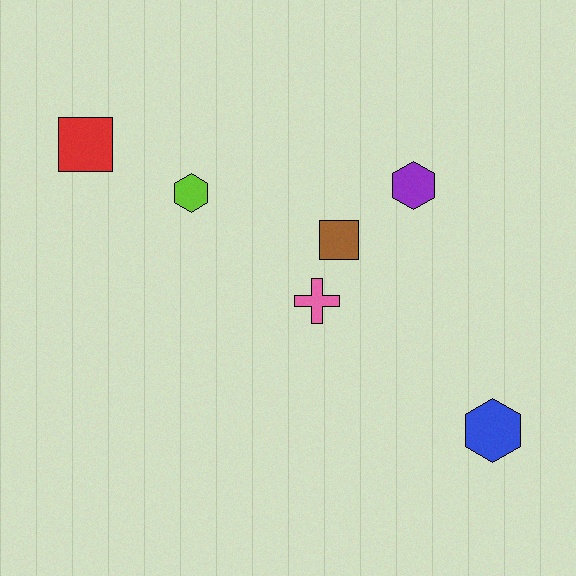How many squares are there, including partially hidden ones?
There are 2 squares.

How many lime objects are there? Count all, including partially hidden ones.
There is 1 lime object.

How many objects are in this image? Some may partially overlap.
There are 6 objects.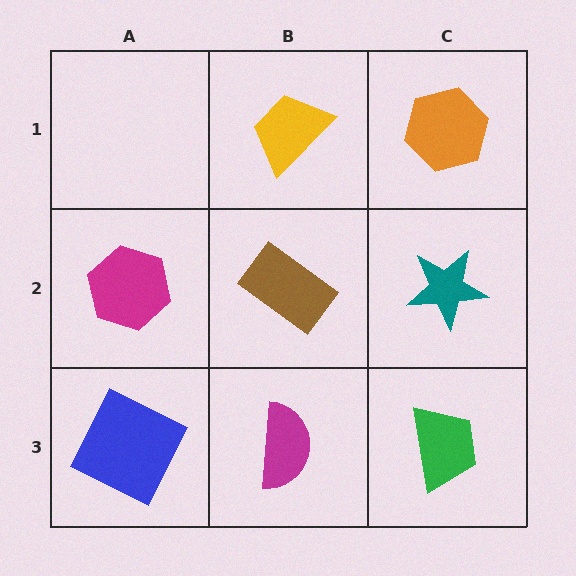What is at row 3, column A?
A blue square.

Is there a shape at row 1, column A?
No, that cell is empty.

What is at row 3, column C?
A green trapezoid.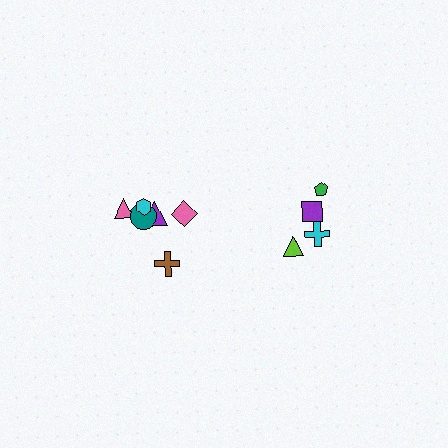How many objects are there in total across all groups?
There are 10 objects.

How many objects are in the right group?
There are 4 objects.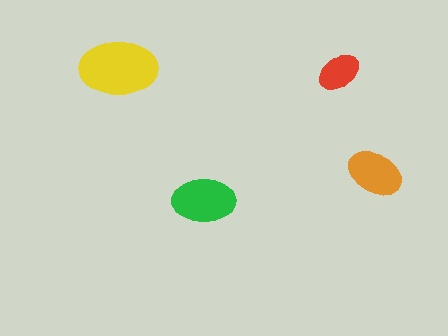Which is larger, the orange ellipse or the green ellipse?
The green one.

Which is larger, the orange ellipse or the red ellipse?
The orange one.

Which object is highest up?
The yellow ellipse is topmost.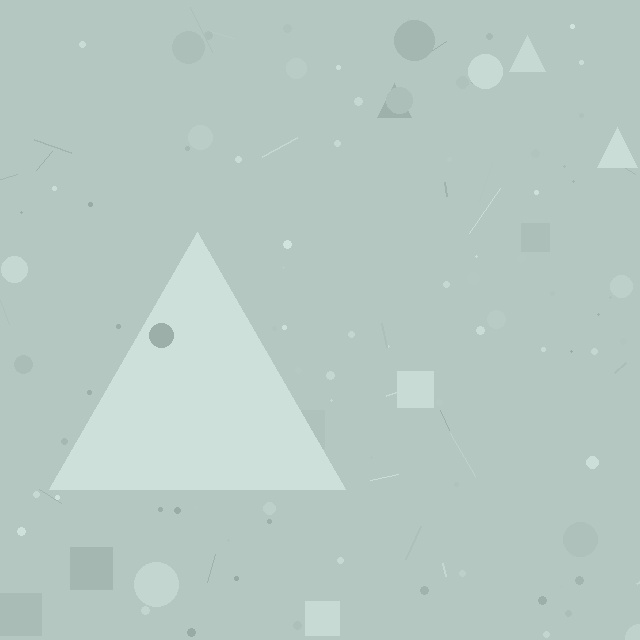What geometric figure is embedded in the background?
A triangle is embedded in the background.